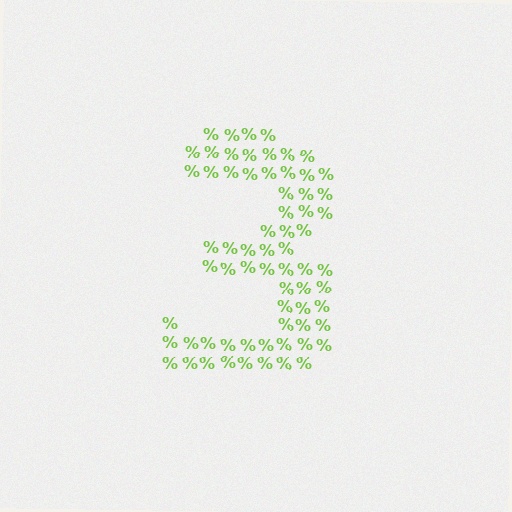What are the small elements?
The small elements are percent signs.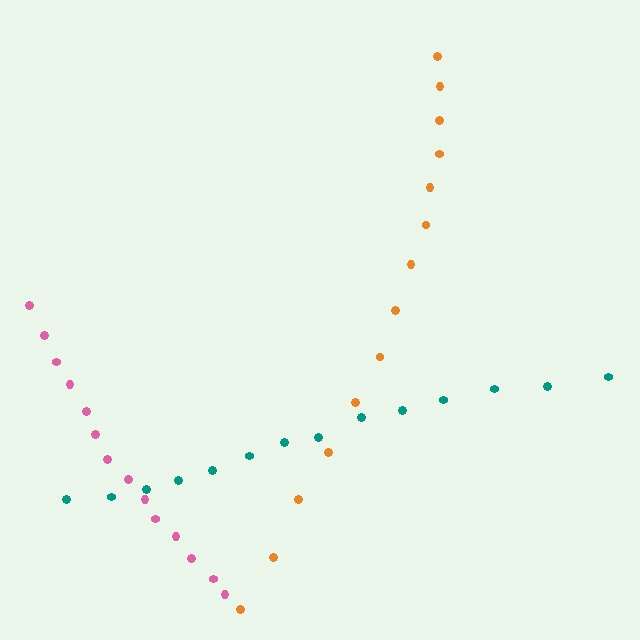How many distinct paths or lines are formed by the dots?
There are 3 distinct paths.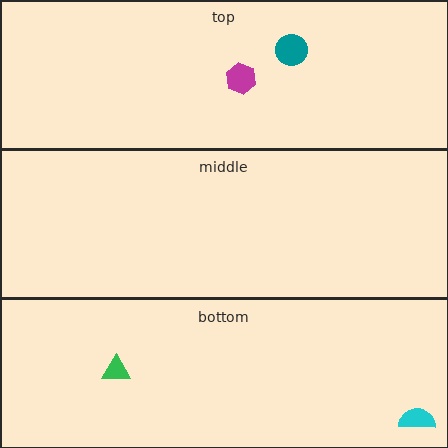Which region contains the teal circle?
The top region.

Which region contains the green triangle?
The bottom region.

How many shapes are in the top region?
2.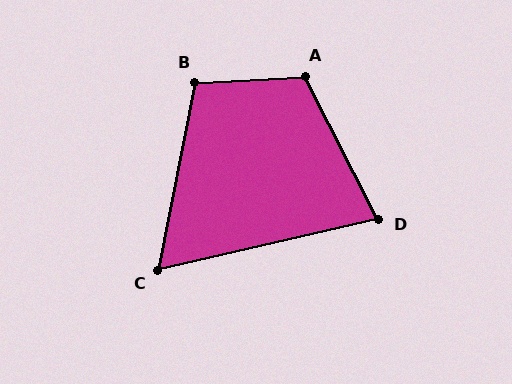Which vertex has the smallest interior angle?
C, at approximately 66 degrees.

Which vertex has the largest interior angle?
A, at approximately 114 degrees.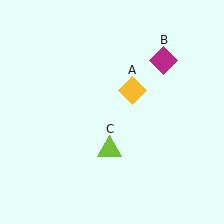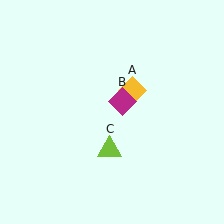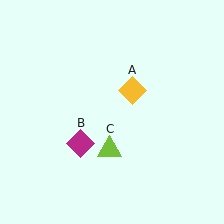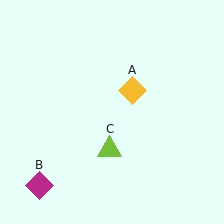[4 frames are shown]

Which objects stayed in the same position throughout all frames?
Yellow diamond (object A) and lime triangle (object C) remained stationary.